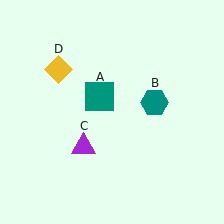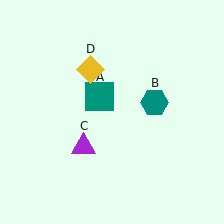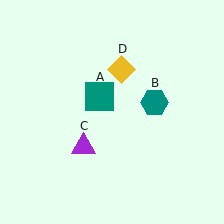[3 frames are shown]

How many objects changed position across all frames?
1 object changed position: yellow diamond (object D).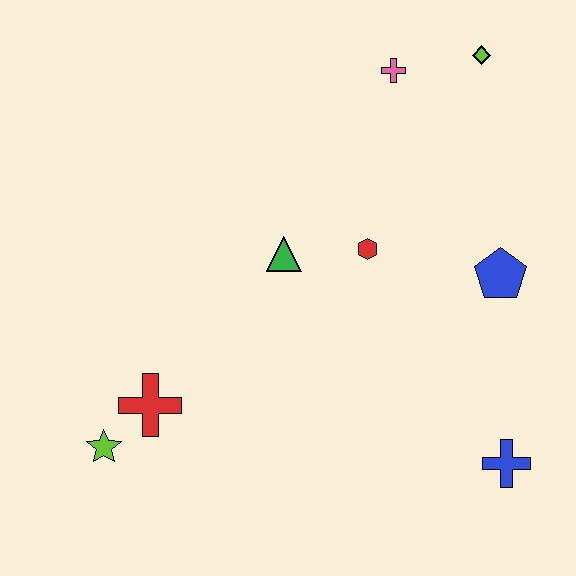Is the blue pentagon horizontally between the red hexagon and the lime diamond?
No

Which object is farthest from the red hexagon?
The lime star is farthest from the red hexagon.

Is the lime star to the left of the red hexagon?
Yes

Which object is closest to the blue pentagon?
The red hexagon is closest to the blue pentagon.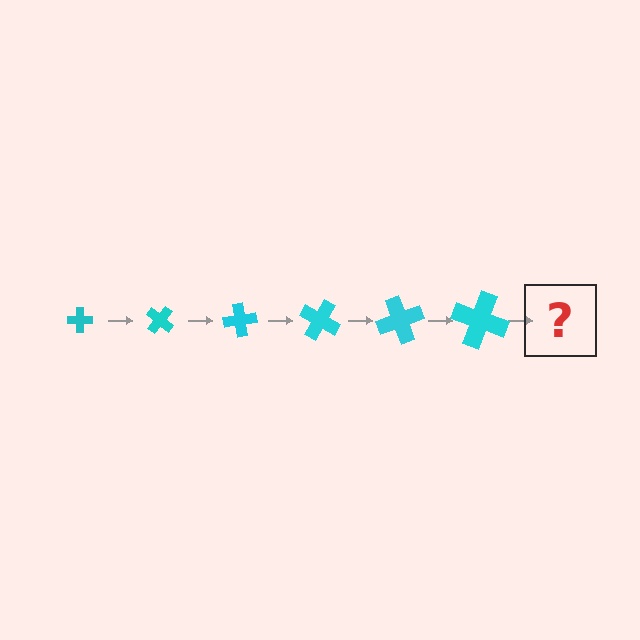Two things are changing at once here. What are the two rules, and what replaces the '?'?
The two rules are that the cross grows larger each step and it rotates 40 degrees each step. The '?' should be a cross, larger than the previous one and rotated 240 degrees from the start.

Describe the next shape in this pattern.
It should be a cross, larger than the previous one and rotated 240 degrees from the start.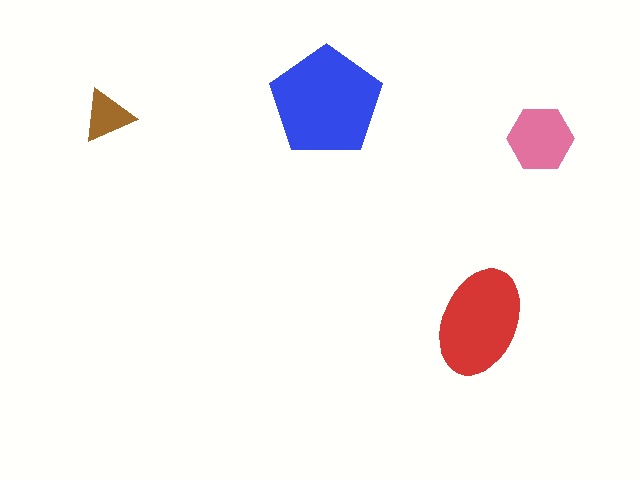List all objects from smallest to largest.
The brown triangle, the pink hexagon, the red ellipse, the blue pentagon.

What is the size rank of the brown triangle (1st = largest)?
4th.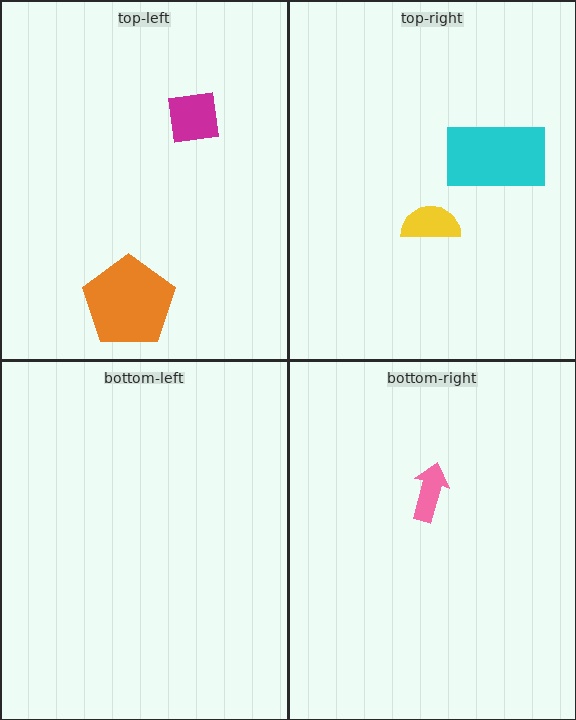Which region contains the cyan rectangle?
The top-right region.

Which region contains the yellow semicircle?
The top-right region.